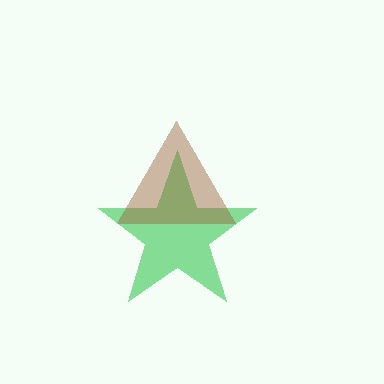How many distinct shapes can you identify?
There are 2 distinct shapes: a green star, a brown triangle.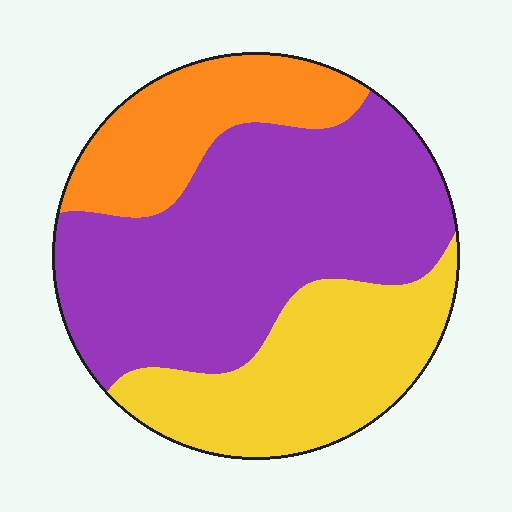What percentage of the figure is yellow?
Yellow takes up about one quarter (1/4) of the figure.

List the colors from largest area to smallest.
From largest to smallest: purple, yellow, orange.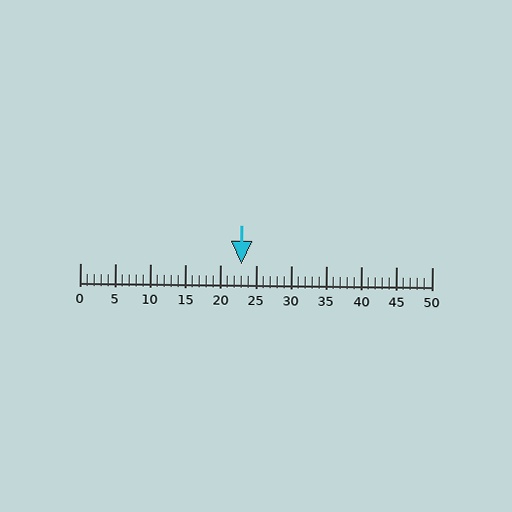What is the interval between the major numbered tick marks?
The major tick marks are spaced 5 units apart.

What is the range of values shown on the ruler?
The ruler shows values from 0 to 50.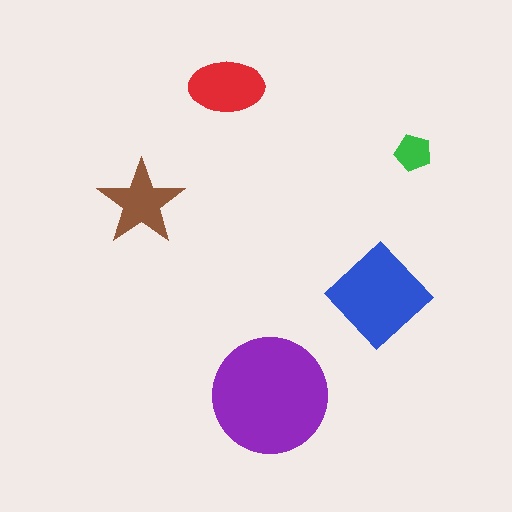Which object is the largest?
The purple circle.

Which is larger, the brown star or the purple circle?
The purple circle.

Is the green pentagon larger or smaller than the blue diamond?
Smaller.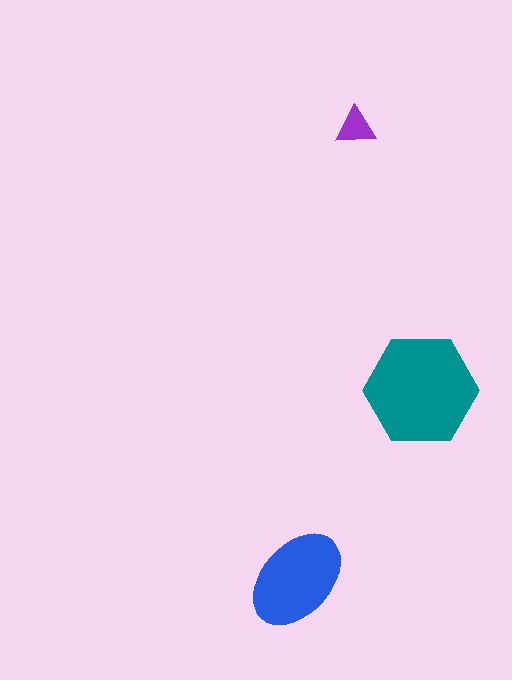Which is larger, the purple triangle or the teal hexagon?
The teal hexagon.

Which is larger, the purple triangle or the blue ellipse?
The blue ellipse.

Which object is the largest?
The teal hexagon.